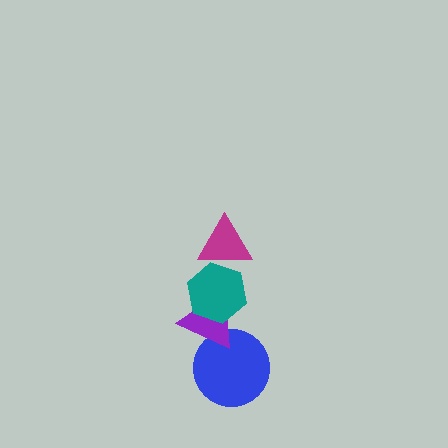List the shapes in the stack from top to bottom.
From top to bottom: the magenta triangle, the teal hexagon, the purple triangle, the blue circle.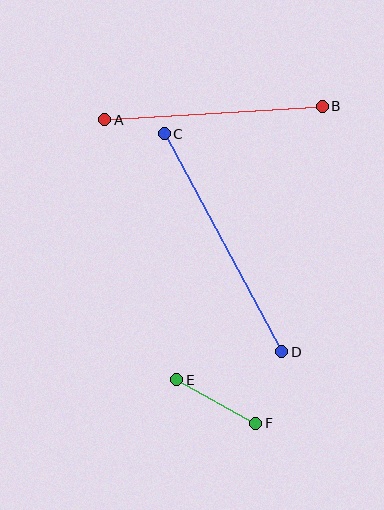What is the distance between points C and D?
The distance is approximately 248 pixels.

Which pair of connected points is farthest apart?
Points C and D are farthest apart.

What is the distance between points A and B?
The distance is approximately 218 pixels.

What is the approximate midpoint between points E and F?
The midpoint is at approximately (216, 402) pixels.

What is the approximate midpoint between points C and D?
The midpoint is at approximately (223, 243) pixels.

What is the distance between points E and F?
The distance is approximately 90 pixels.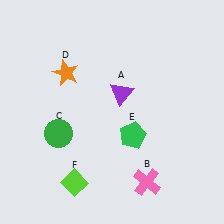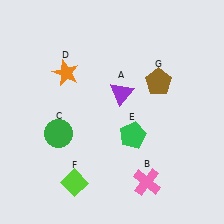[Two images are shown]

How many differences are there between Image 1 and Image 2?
There is 1 difference between the two images.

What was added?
A brown pentagon (G) was added in Image 2.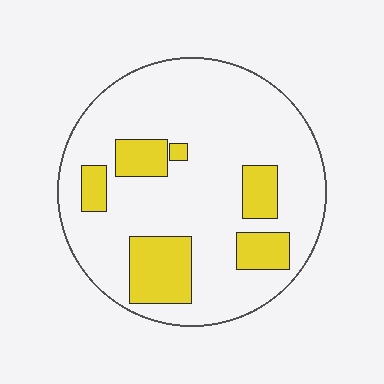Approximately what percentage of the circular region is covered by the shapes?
Approximately 20%.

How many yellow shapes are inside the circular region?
6.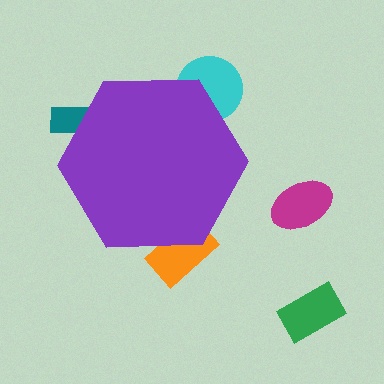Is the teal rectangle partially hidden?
Yes, the teal rectangle is partially hidden behind the purple hexagon.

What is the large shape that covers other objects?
A purple hexagon.